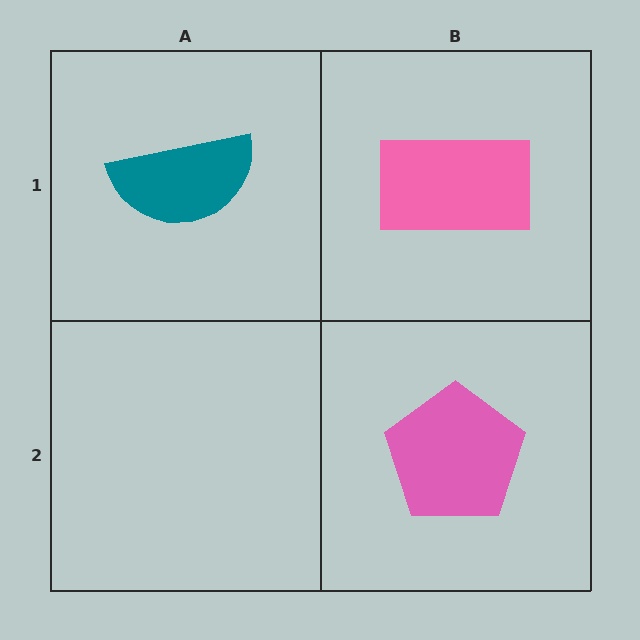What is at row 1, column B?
A pink rectangle.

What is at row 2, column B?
A pink pentagon.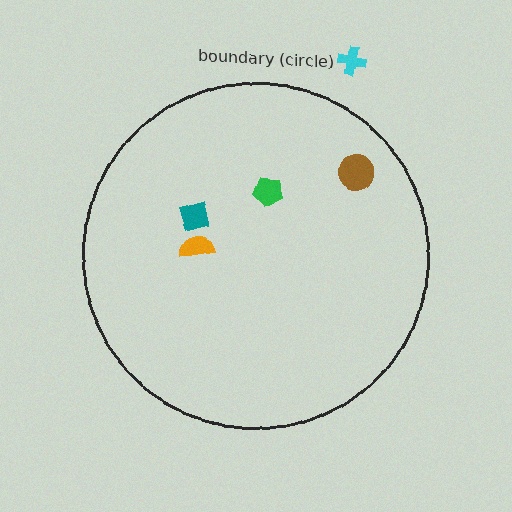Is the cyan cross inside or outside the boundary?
Outside.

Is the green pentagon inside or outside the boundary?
Inside.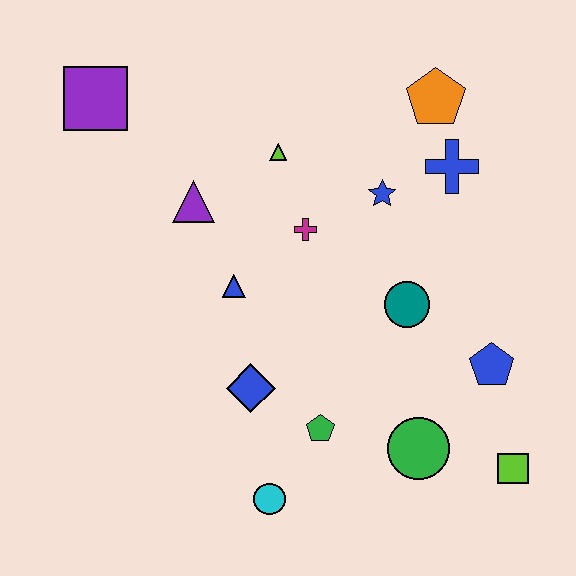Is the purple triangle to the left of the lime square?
Yes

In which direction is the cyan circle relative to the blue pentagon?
The cyan circle is to the left of the blue pentagon.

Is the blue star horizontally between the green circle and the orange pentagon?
No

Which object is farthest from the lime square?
The purple square is farthest from the lime square.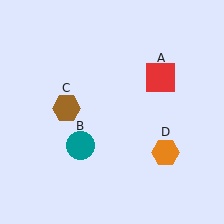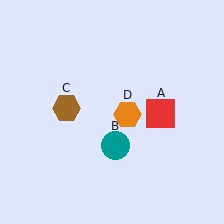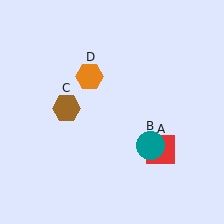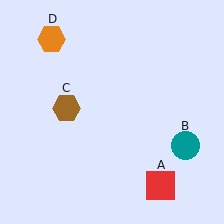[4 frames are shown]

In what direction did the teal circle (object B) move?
The teal circle (object B) moved right.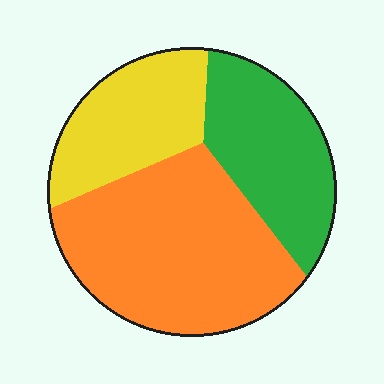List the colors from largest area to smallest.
From largest to smallest: orange, green, yellow.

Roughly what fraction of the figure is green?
Green takes up about one quarter (1/4) of the figure.